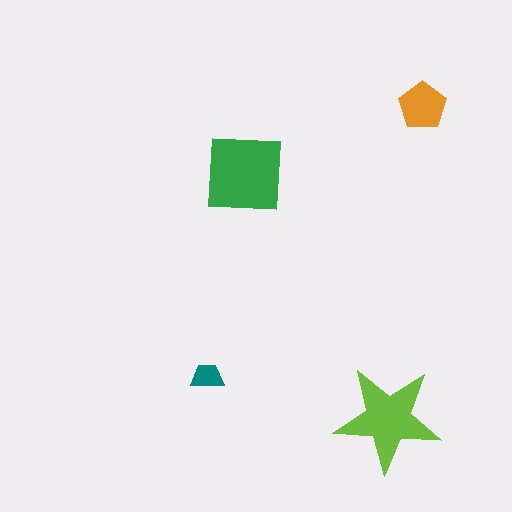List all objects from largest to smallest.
The green square, the lime star, the orange pentagon, the teal trapezoid.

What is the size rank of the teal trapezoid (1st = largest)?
4th.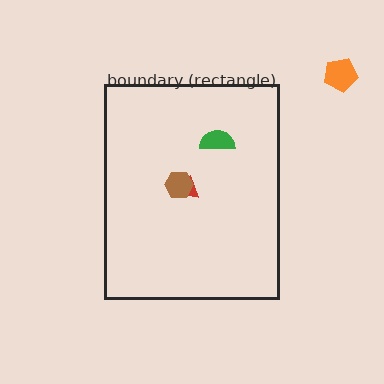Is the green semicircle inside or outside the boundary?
Inside.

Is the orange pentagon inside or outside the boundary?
Outside.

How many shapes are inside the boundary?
3 inside, 1 outside.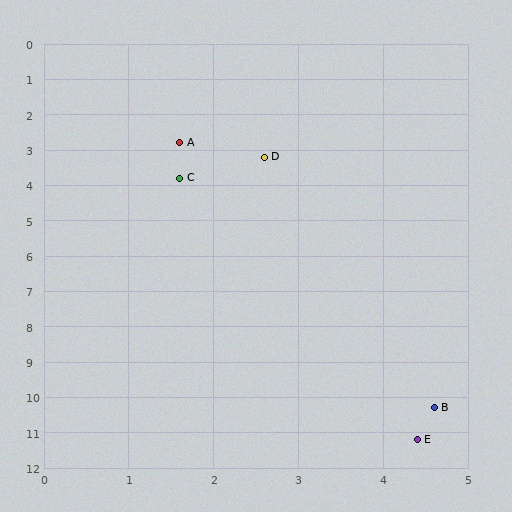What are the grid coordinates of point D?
Point D is at approximately (2.6, 3.2).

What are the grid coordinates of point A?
Point A is at approximately (1.6, 2.8).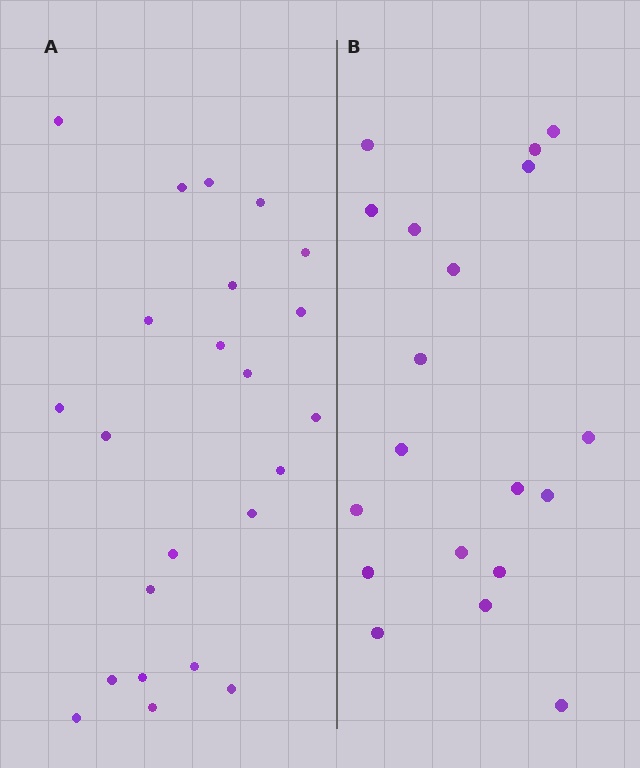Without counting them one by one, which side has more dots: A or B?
Region A (the left region) has more dots.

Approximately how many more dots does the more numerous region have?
Region A has about 4 more dots than region B.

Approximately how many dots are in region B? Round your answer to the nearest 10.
About 20 dots. (The exact count is 19, which rounds to 20.)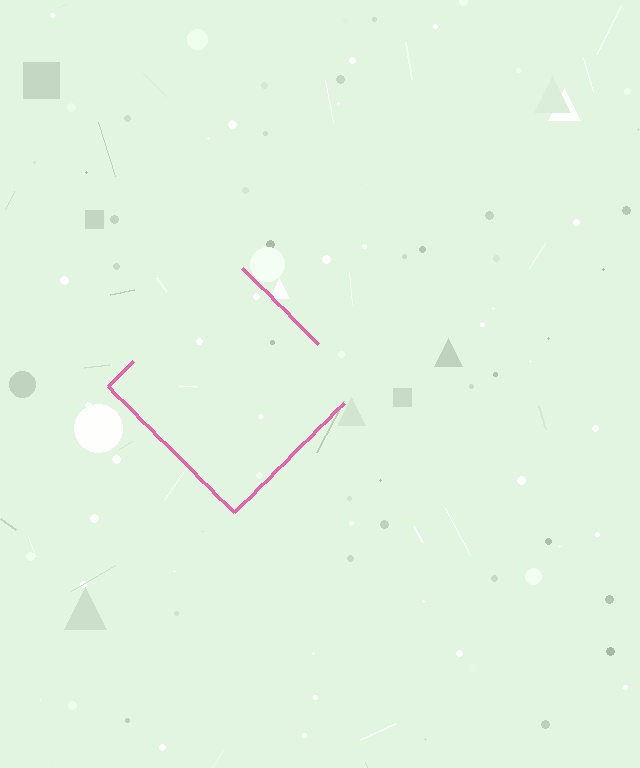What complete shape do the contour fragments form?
The contour fragments form a diamond.